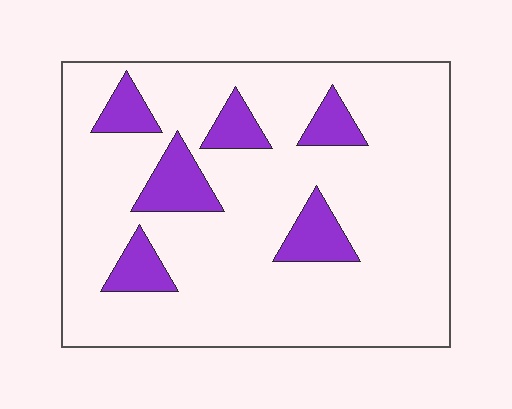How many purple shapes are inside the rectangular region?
6.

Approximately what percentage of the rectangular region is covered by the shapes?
Approximately 15%.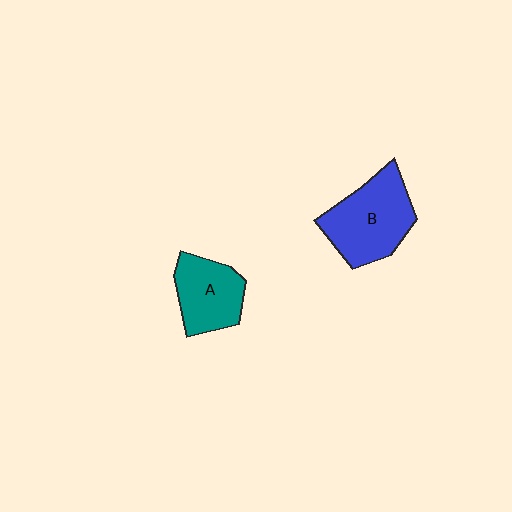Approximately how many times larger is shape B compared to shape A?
Approximately 1.4 times.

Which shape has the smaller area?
Shape A (teal).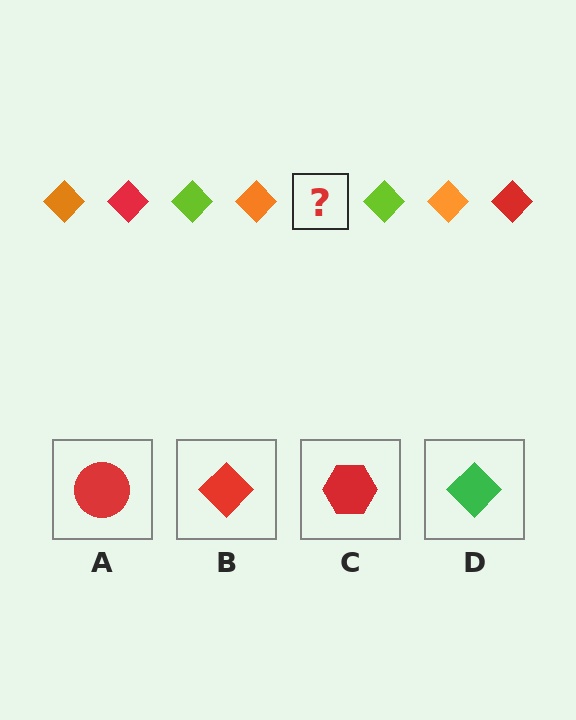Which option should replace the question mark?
Option B.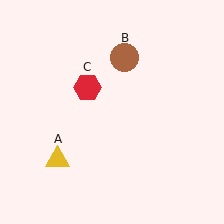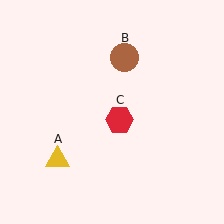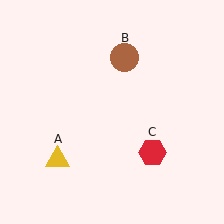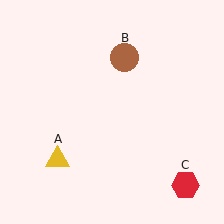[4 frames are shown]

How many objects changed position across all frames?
1 object changed position: red hexagon (object C).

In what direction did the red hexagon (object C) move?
The red hexagon (object C) moved down and to the right.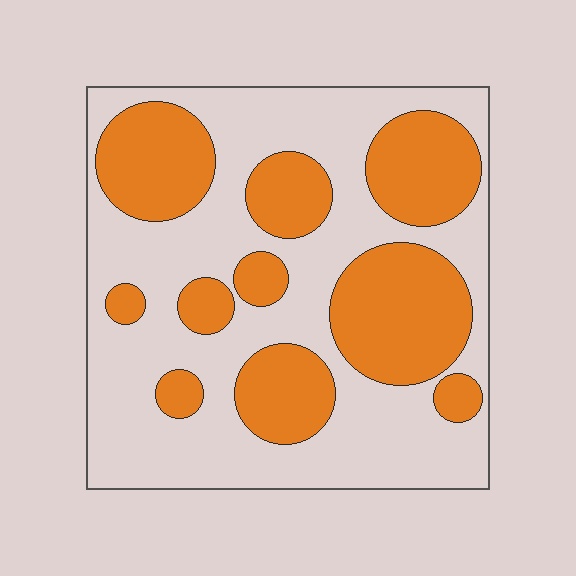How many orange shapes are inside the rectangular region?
10.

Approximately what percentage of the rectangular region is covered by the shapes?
Approximately 40%.